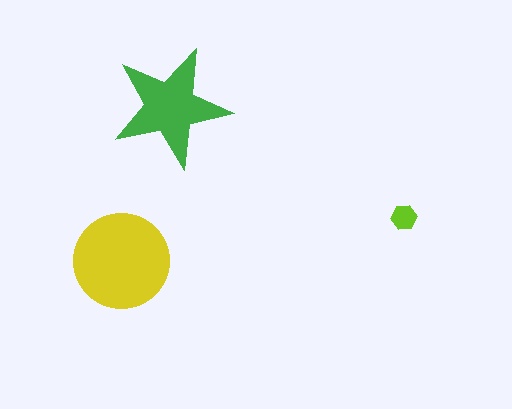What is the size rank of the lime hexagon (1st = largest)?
3rd.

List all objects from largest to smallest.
The yellow circle, the green star, the lime hexagon.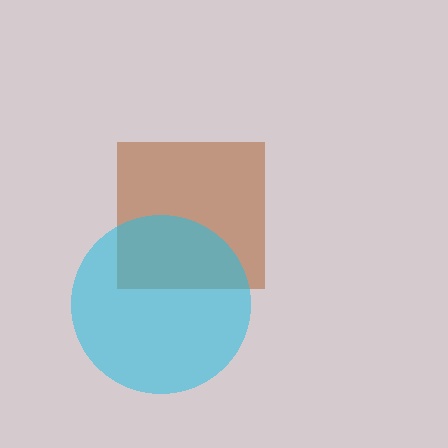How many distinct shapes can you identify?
There are 2 distinct shapes: a brown square, a cyan circle.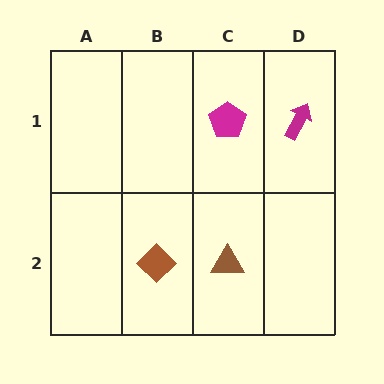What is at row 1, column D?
A magenta arrow.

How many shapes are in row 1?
2 shapes.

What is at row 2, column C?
A brown triangle.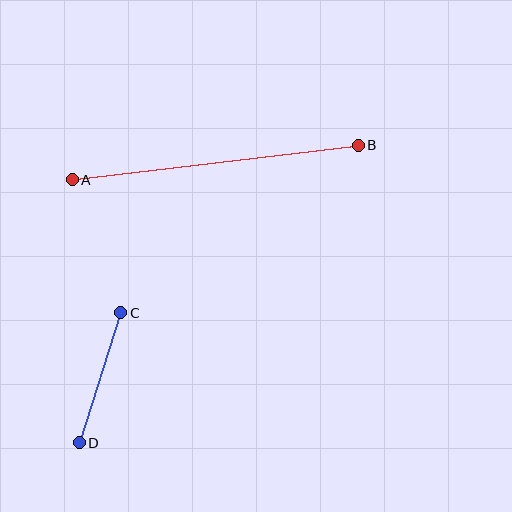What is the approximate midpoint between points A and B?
The midpoint is at approximately (215, 162) pixels.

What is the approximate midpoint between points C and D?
The midpoint is at approximately (100, 378) pixels.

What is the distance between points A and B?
The distance is approximately 288 pixels.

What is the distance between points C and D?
The distance is approximately 136 pixels.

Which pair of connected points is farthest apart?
Points A and B are farthest apart.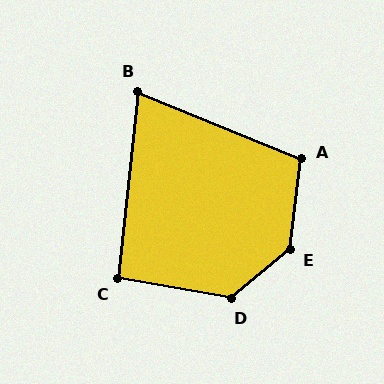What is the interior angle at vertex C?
Approximately 94 degrees (approximately right).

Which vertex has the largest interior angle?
E, at approximately 137 degrees.